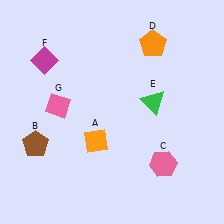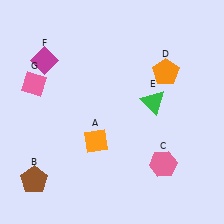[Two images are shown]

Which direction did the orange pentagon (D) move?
The orange pentagon (D) moved down.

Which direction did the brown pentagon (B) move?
The brown pentagon (B) moved down.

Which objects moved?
The objects that moved are: the brown pentagon (B), the orange pentagon (D), the pink diamond (G).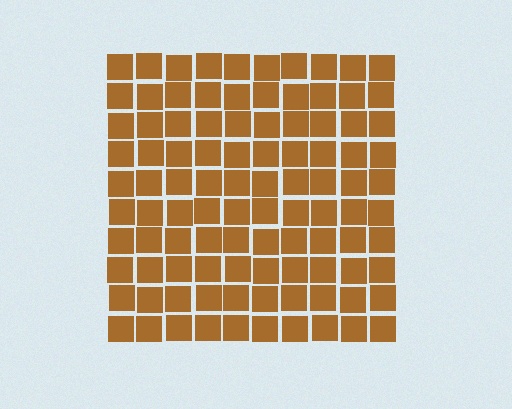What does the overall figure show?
The overall figure shows a square.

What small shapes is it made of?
It is made of small squares.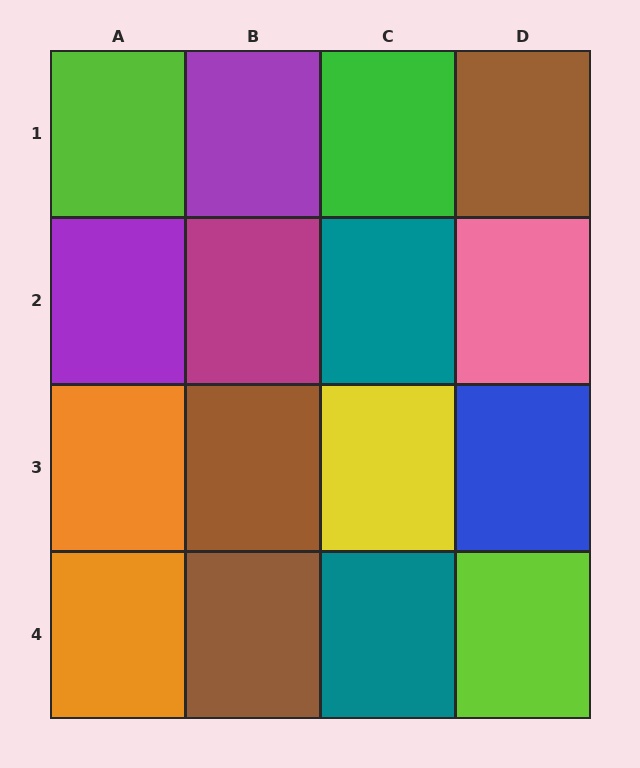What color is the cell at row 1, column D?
Brown.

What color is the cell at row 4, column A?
Orange.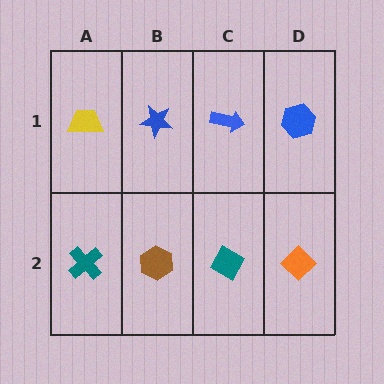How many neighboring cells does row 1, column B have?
3.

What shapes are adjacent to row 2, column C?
A blue arrow (row 1, column C), a brown hexagon (row 2, column B), an orange diamond (row 2, column D).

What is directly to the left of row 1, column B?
A yellow trapezoid.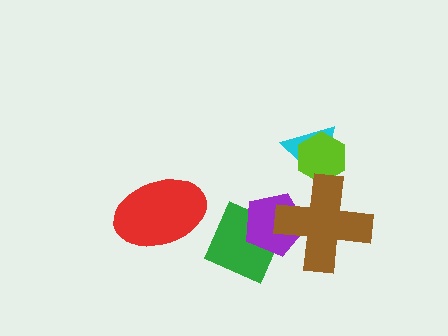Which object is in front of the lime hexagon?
The brown cross is in front of the lime hexagon.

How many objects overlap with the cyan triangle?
1 object overlaps with the cyan triangle.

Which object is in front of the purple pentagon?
The brown cross is in front of the purple pentagon.